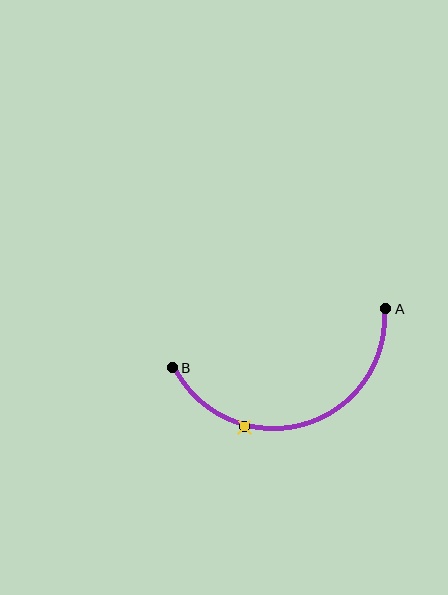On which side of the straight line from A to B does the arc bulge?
The arc bulges below the straight line connecting A and B.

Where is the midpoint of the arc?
The arc midpoint is the point on the curve farthest from the straight line joining A and B. It sits below that line.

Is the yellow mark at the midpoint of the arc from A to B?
No. The yellow mark lies on the arc but is closer to endpoint B. The arc midpoint would be at the point on the curve equidistant along the arc from both A and B.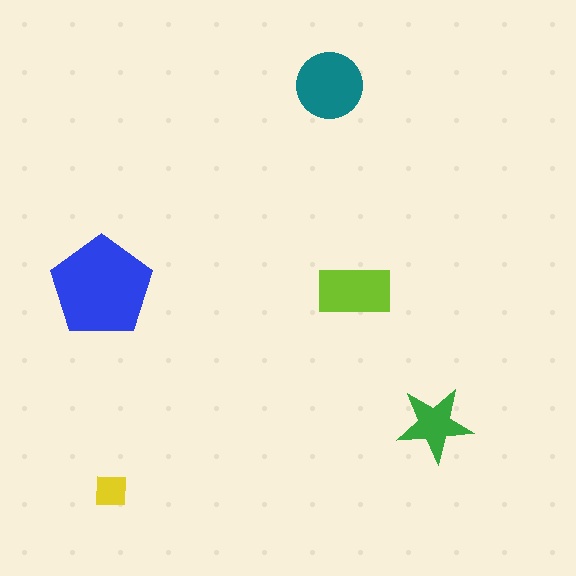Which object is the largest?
The blue pentagon.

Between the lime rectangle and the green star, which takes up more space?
The lime rectangle.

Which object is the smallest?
The yellow square.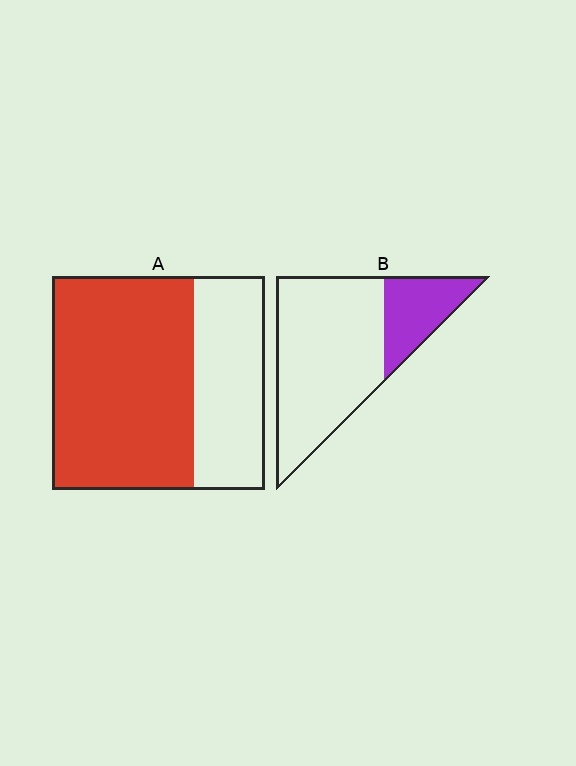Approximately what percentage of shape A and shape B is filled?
A is approximately 65% and B is approximately 25%.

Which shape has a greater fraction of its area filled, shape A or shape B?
Shape A.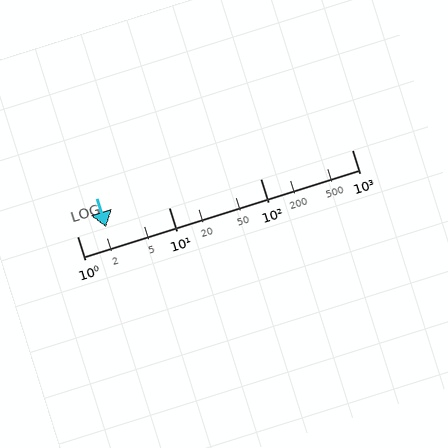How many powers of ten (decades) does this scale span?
The scale spans 3 decades, from 1 to 1000.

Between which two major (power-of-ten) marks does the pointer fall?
The pointer is between 1 and 10.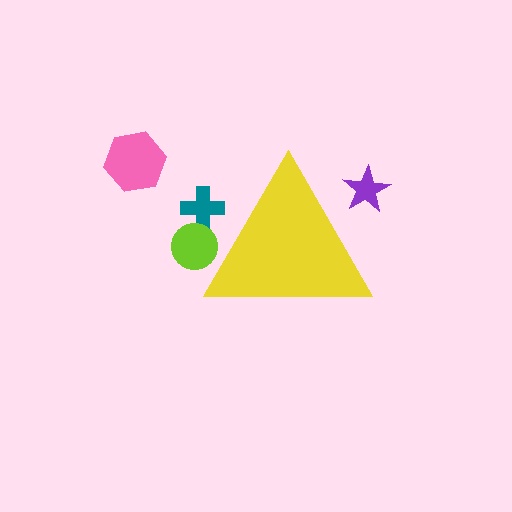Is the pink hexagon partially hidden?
No, the pink hexagon is fully visible.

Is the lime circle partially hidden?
Yes, the lime circle is partially hidden behind the yellow triangle.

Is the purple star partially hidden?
Yes, the purple star is partially hidden behind the yellow triangle.